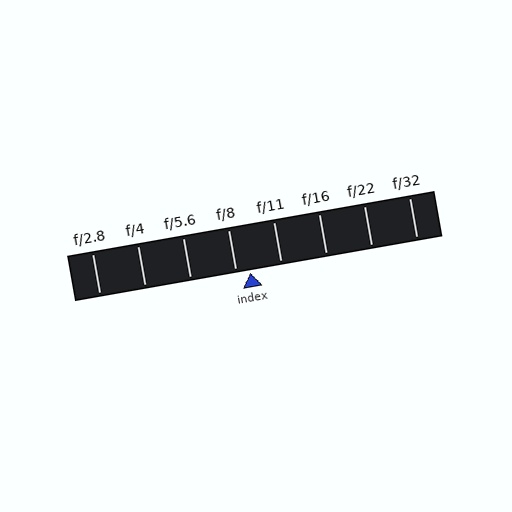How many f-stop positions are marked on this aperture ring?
There are 8 f-stop positions marked.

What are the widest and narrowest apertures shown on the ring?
The widest aperture shown is f/2.8 and the narrowest is f/32.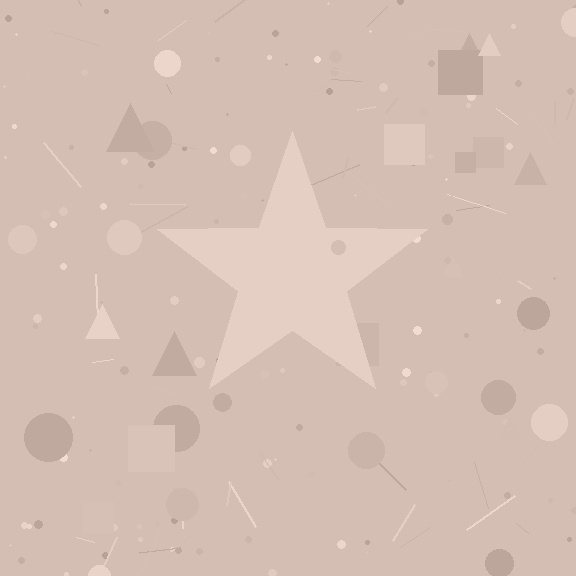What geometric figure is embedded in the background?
A star is embedded in the background.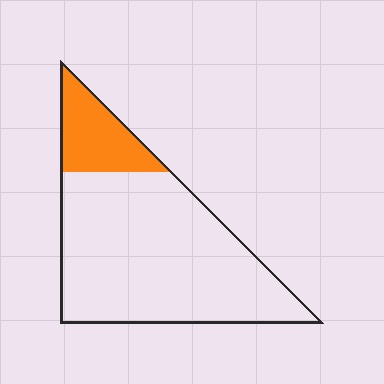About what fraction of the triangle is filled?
About one sixth (1/6).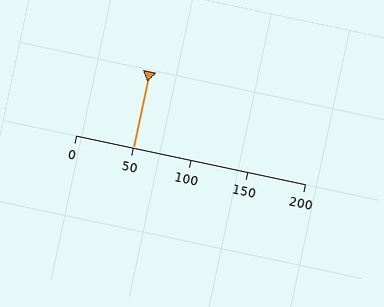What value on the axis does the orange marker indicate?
The marker indicates approximately 50.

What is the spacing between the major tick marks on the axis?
The major ticks are spaced 50 apart.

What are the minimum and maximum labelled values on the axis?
The axis runs from 0 to 200.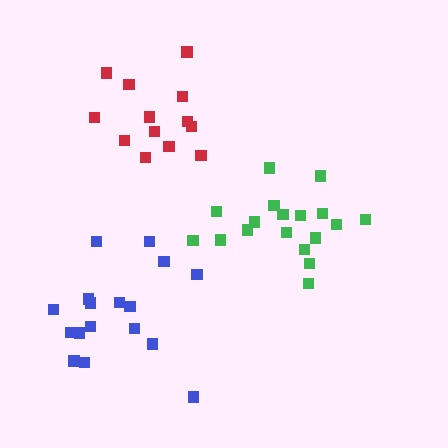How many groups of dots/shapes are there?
There are 3 groups.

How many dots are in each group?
Group 1: 17 dots, Group 2: 18 dots, Group 3: 13 dots (48 total).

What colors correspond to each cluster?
The clusters are colored: blue, green, red.